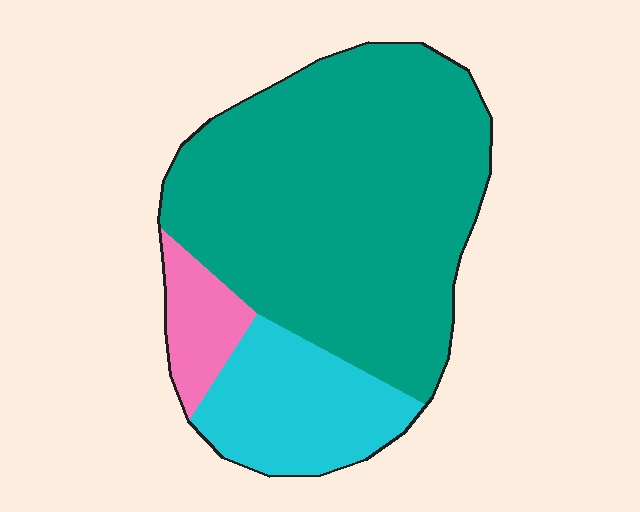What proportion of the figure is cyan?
Cyan covers around 20% of the figure.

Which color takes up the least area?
Pink, at roughly 10%.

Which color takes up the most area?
Teal, at roughly 70%.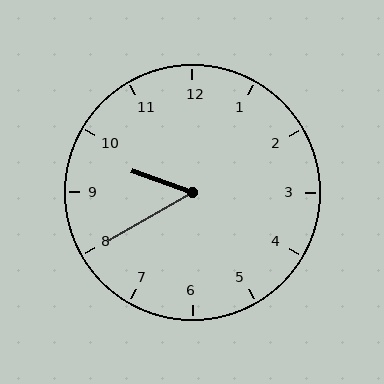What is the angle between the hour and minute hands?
Approximately 50 degrees.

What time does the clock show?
9:40.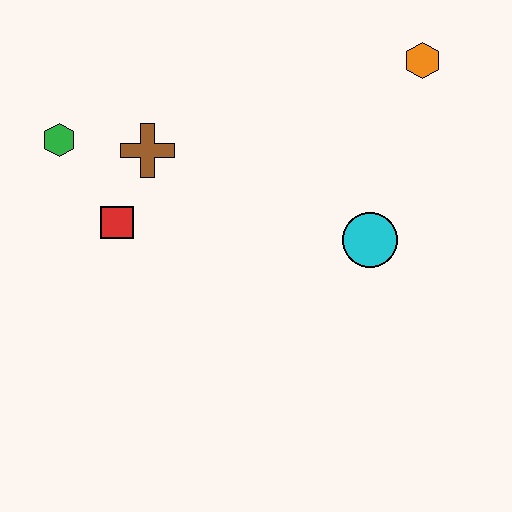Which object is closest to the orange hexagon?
The cyan circle is closest to the orange hexagon.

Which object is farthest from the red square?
The orange hexagon is farthest from the red square.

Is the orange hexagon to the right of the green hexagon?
Yes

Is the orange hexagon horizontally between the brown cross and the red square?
No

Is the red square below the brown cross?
Yes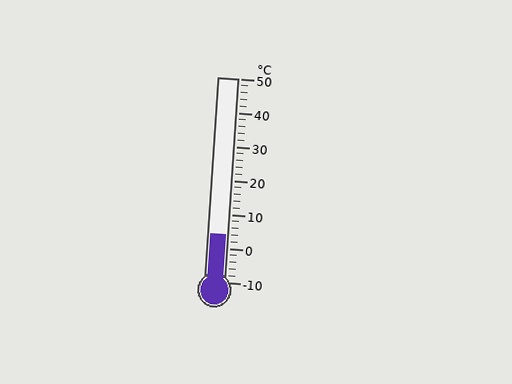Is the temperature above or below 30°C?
The temperature is below 30°C.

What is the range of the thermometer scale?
The thermometer scale ranges from -10°C to 50°C.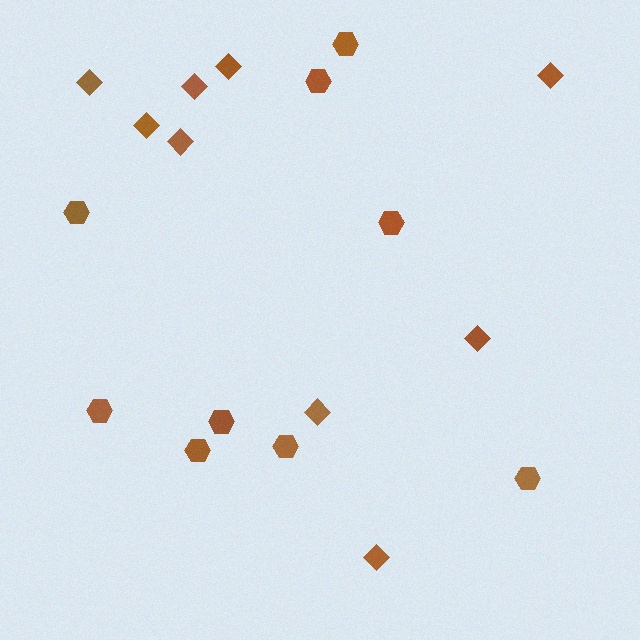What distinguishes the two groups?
There are 2 groups: one group of diamonds (9) and one group of hexagons (9).